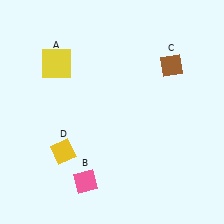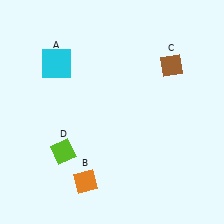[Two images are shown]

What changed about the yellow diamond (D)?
In Image 1, D is yellow. In Image 2, it changed to lime.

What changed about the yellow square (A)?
In Image 1, A is yellow. In Image 2, it changed to cyan.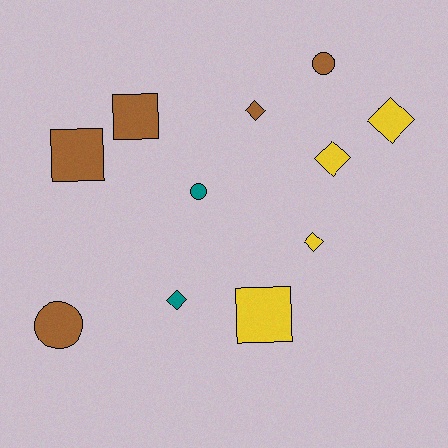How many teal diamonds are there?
There is 1 teal diamond.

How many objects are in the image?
There are 11 objects.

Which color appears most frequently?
Brown, with 5 objects.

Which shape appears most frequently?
Diamond, with 5 objects.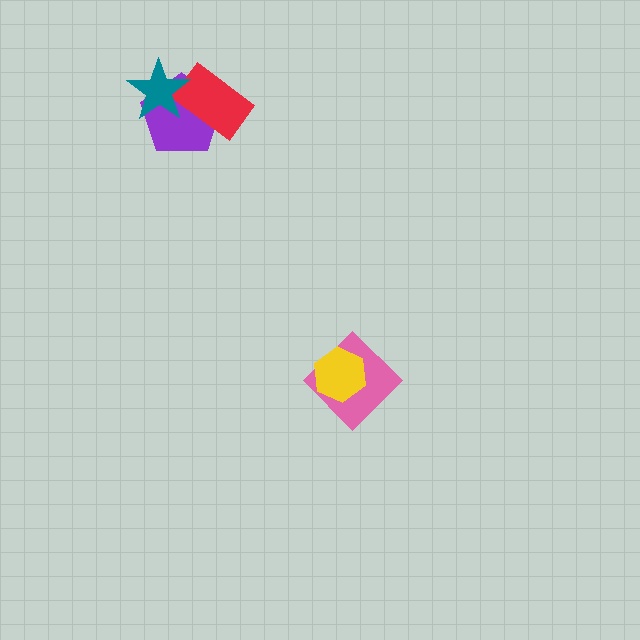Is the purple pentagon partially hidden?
Yes, it is partially covered by another shape.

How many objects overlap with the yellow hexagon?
1 object overlaps with the yellow hexagon.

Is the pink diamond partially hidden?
Yes, it is partially covered by another shape.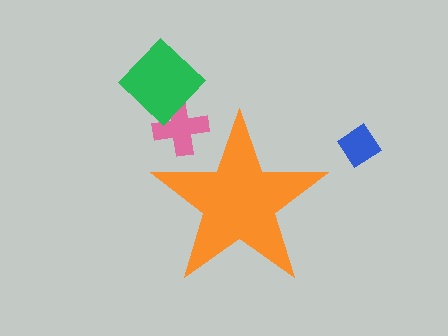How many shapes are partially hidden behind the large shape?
1 shape is partially hidden.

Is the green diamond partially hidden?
No, the green diamond is fully visible.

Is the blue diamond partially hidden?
No, the blue diamond is fully visible.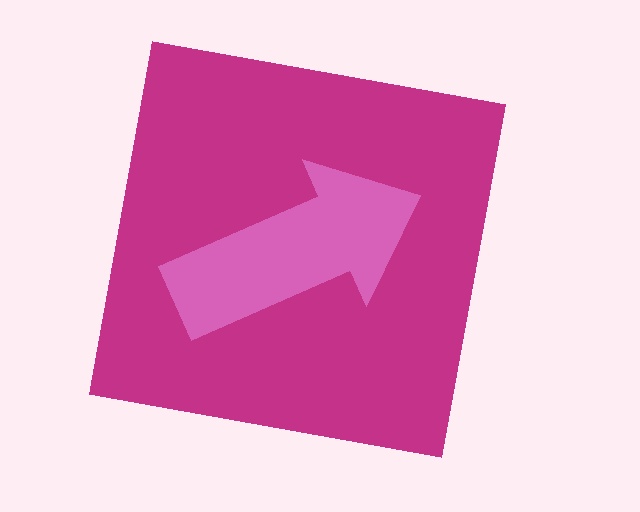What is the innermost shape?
The pink arrow.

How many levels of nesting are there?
2.